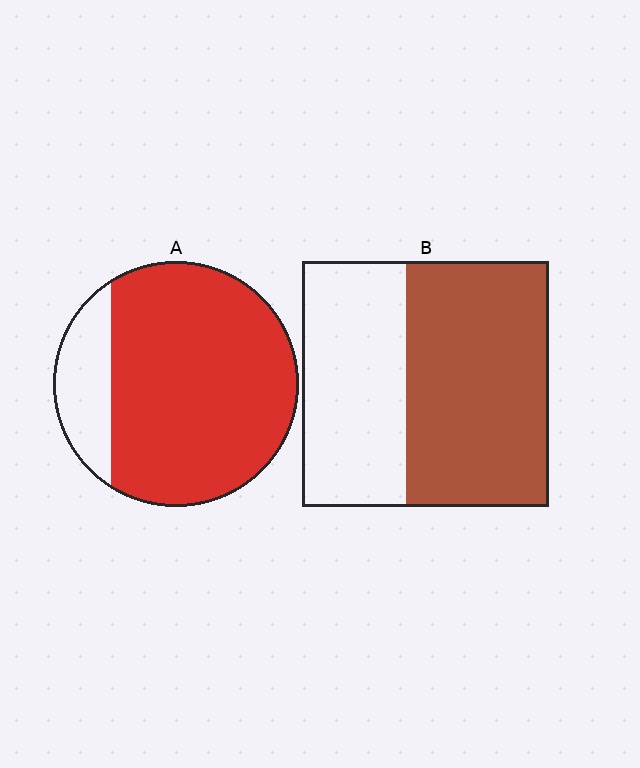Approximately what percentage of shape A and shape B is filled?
A is approximately 80% and B is approximately 60%.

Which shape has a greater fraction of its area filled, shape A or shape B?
Shape A.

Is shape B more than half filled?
Yes.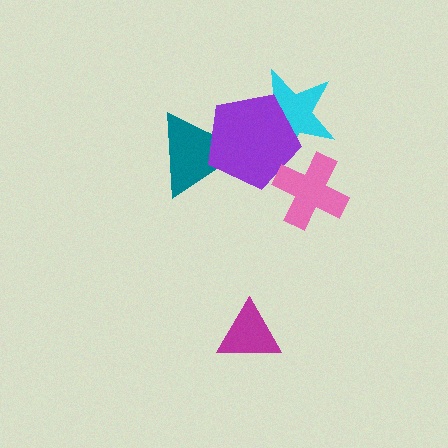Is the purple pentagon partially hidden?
Yes, it is partially covered by another shape.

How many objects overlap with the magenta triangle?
0 objects overlap with the magenta triangle.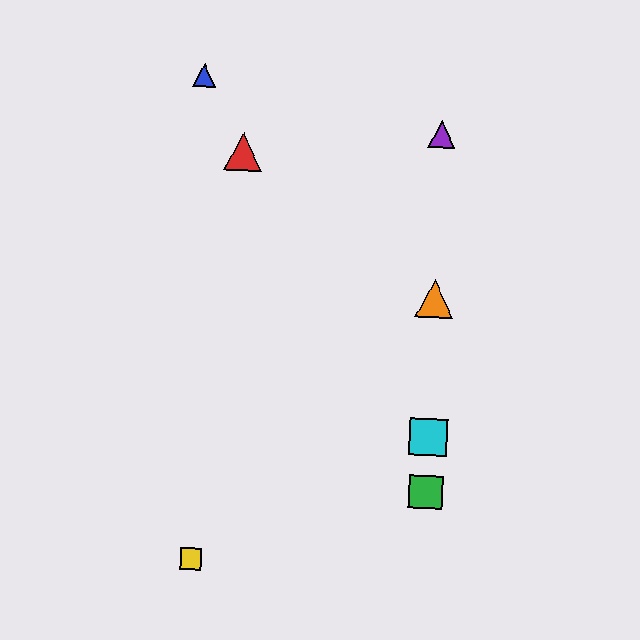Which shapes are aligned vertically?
The green square, the purple triangle, the orange triangle, the cyan square are aligned vertically.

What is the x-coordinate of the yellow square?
The yellow square is at x≈191.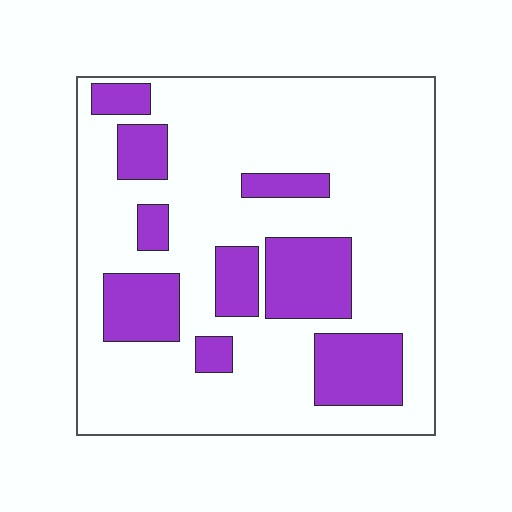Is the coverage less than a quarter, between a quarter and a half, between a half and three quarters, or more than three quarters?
Less than a quarter.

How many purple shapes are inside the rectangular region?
9.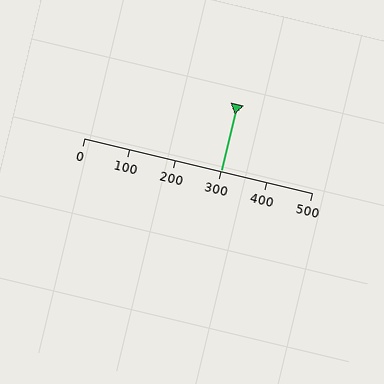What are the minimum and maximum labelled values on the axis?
The axis runs from 0 to 500.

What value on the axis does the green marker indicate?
The marker indicates approximately 300.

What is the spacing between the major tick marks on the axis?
The major ticks are spaced 100 apart.